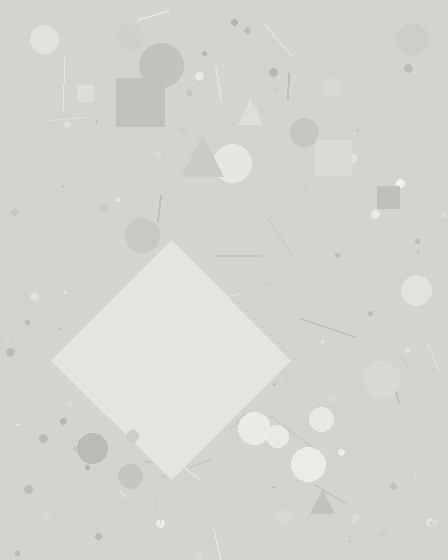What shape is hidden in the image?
A diamond is hidden in the image.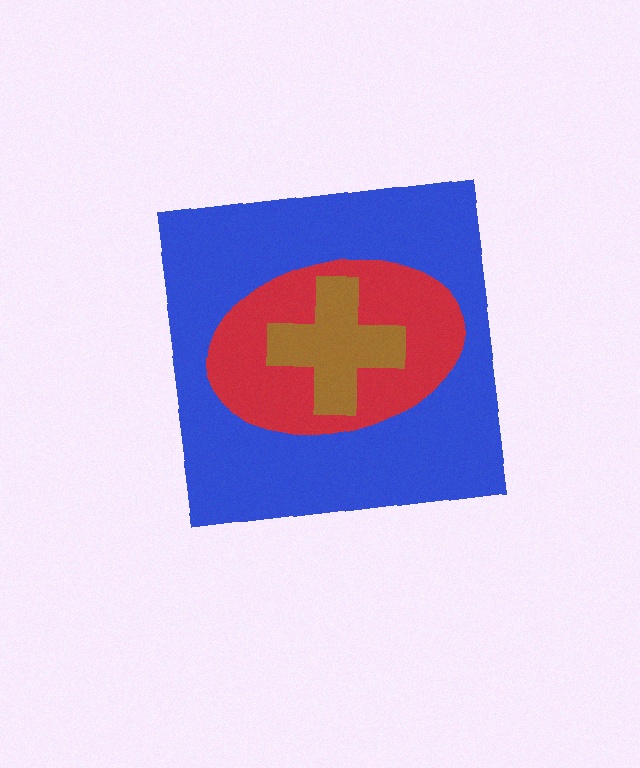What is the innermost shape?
The brown cross.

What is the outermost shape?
The blue square.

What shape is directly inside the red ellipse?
The brown cross.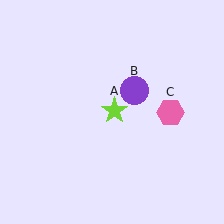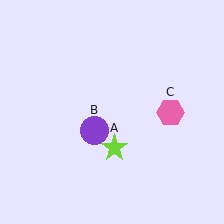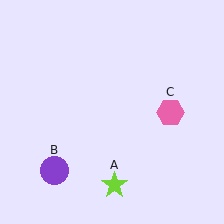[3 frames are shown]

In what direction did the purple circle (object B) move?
The purple circle (object B) moved down and to the left.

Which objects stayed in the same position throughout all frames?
Pink hexagon (object C) remained stationary.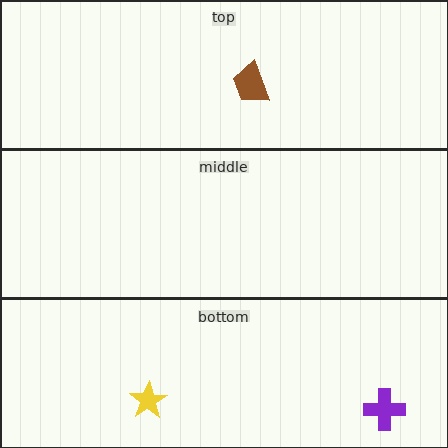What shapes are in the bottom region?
The yellow star, the purple cross.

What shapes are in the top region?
The brown trapezoid.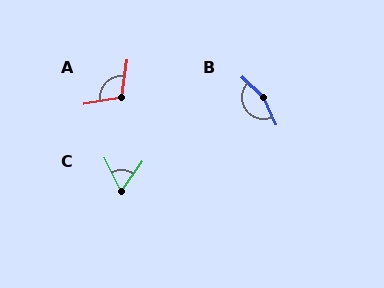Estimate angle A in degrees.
Approximately 107 degrees.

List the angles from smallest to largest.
C (61°), A (107°), B (159°).